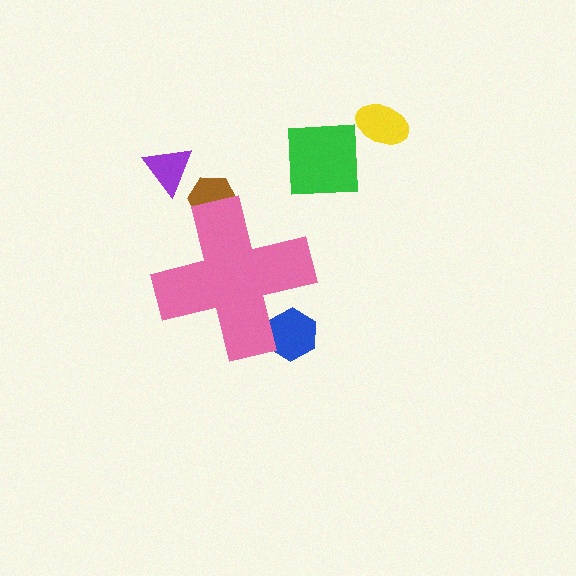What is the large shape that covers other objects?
A pink cross.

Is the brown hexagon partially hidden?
Yes, the brown hexagon is partially hidden behind the pink cross.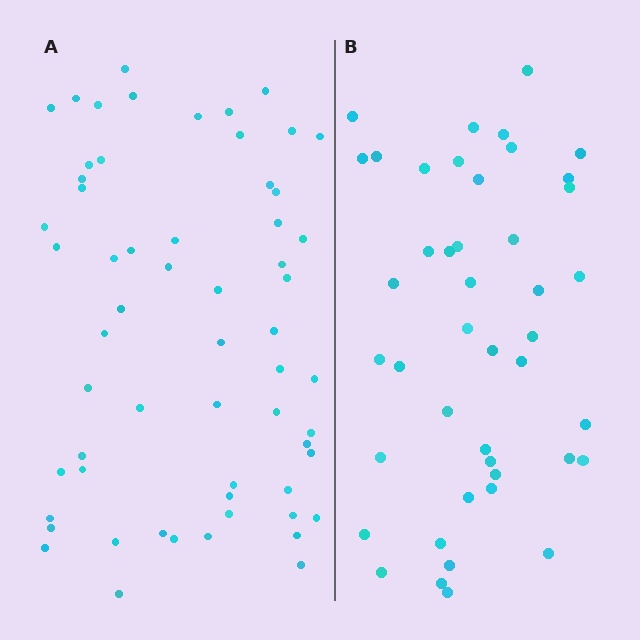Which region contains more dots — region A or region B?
Region A (the left region) has more dots.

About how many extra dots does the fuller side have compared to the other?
Region A has approximately 15 more dots than region B.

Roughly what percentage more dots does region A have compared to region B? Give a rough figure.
About 35% more.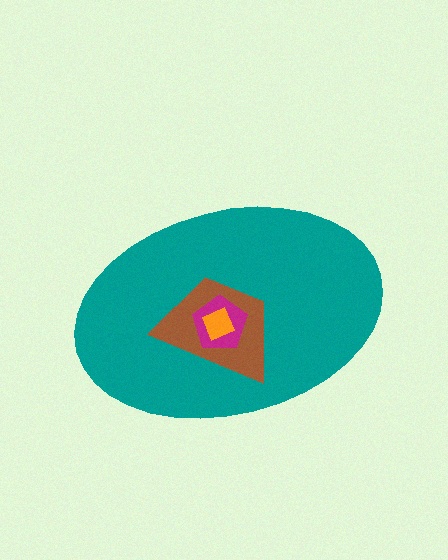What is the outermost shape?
The teal ellipse.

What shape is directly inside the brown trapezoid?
The magenta pentagon.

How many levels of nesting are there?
4.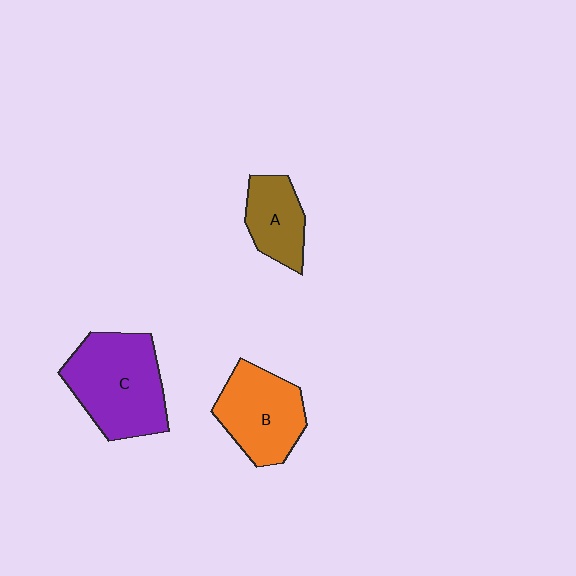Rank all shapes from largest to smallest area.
From largest to smallest: C (purple), B (orange), A (brown).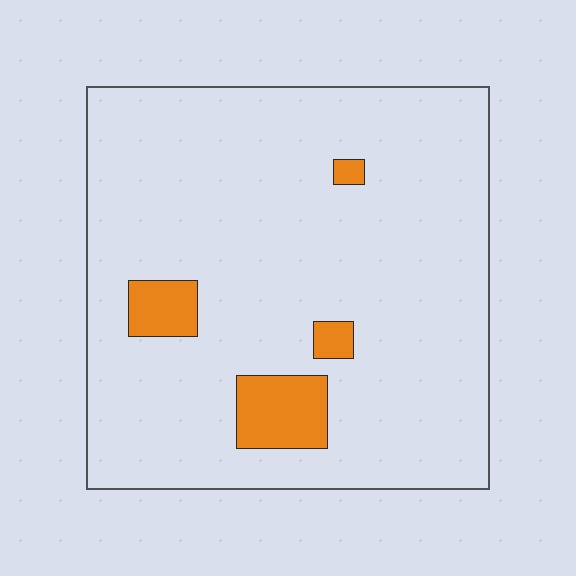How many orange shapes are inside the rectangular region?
4.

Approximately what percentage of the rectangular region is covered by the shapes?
Approximately 10%.